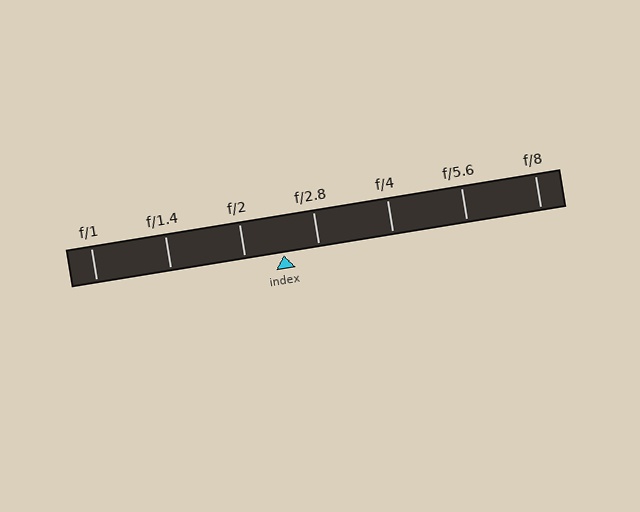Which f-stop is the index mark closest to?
The index mark is closest to f/2.8.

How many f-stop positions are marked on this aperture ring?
There are 7 f-stop positions marked.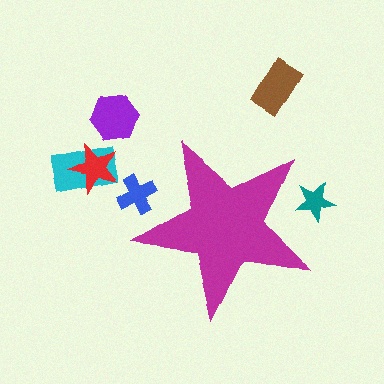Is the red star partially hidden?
No, the red star is fully visible.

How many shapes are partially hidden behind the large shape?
2 shapes are partially hidden.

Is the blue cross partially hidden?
Yes, the blue cross is partially hidden behind the magenta star.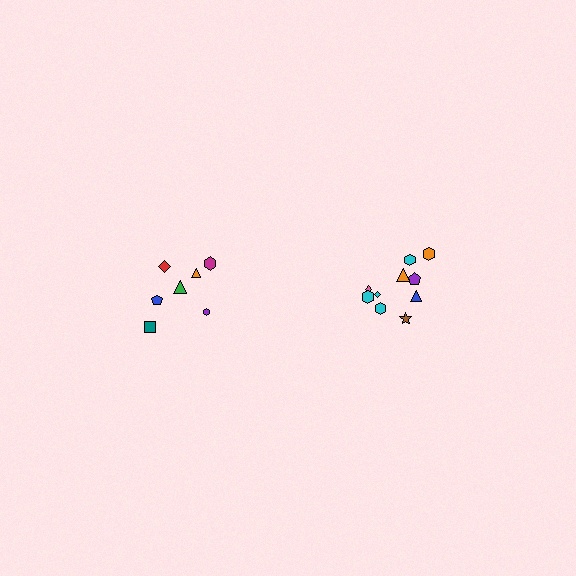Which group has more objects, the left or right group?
The right group.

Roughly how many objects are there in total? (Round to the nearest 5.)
Roughly 15 objects in total.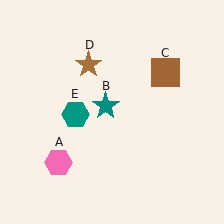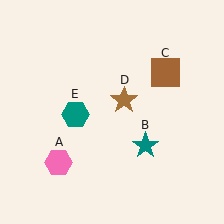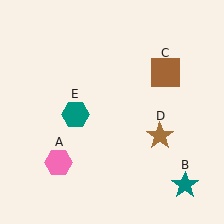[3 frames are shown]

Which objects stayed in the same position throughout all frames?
Pink hexagon (object A) and brown square (object C) and teal hexagon (object E) remained stationary.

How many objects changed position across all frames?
2 objects changed position: teal star (object B), brown star (object D).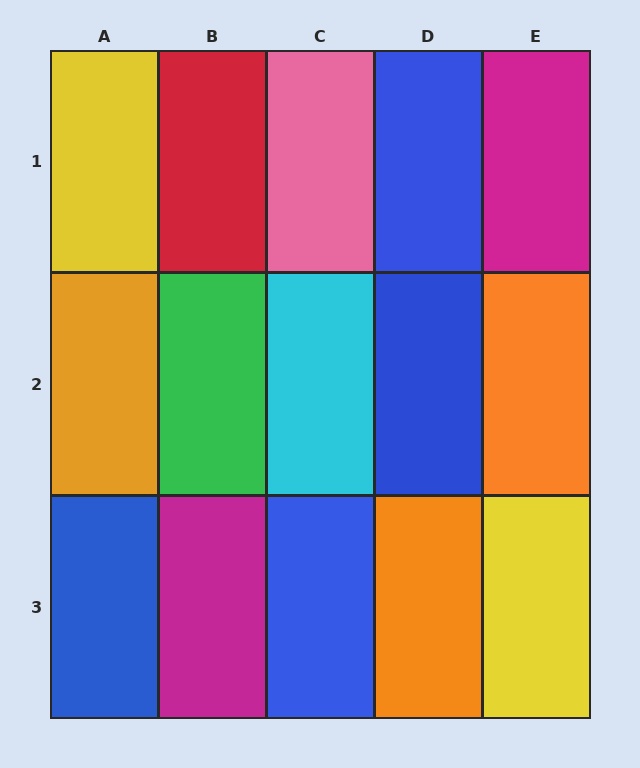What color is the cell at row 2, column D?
Blue.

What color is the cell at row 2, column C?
Cyan.